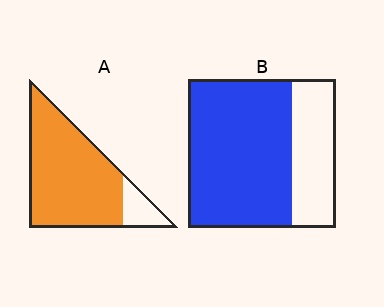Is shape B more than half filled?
Yes.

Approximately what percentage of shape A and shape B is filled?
A is approximately 85% and B is approximately 70%.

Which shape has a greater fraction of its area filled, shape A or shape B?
Shape A.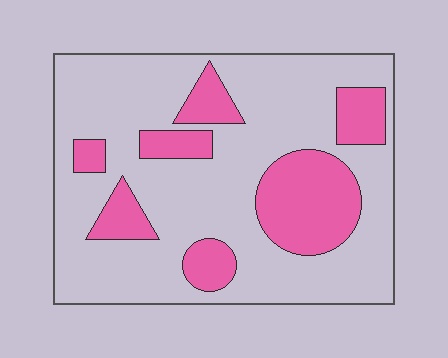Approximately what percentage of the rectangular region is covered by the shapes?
Approximately 25%.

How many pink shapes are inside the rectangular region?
7.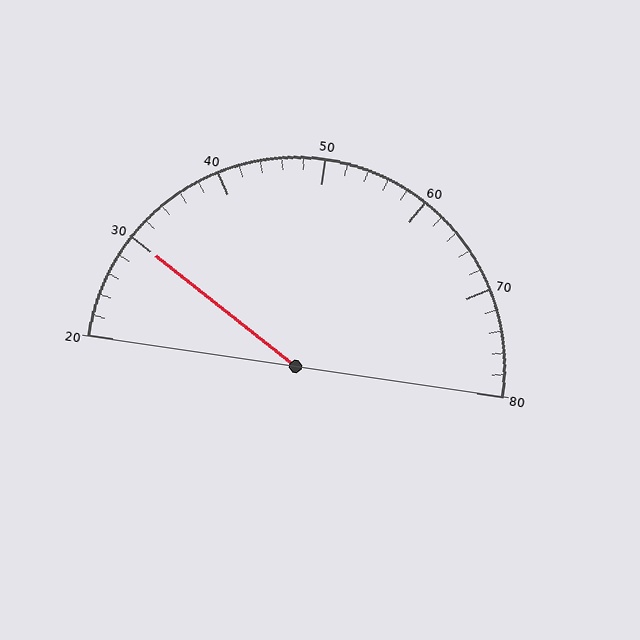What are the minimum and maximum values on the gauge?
The gauge ranges from 20 to 80.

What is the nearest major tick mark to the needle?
The nearest major tick mark is 30.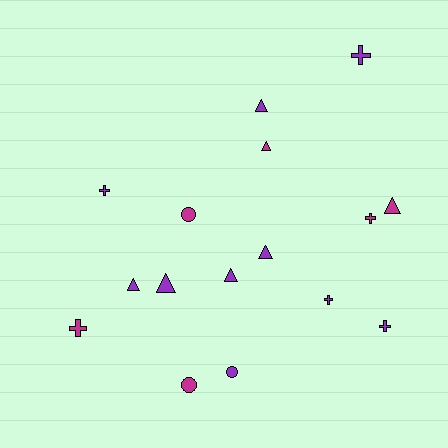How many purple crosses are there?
There are 4 purple crosses.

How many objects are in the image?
There are 16 objects.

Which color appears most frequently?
Purple, with 10 objects.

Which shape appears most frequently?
Triangle, with 7 objects.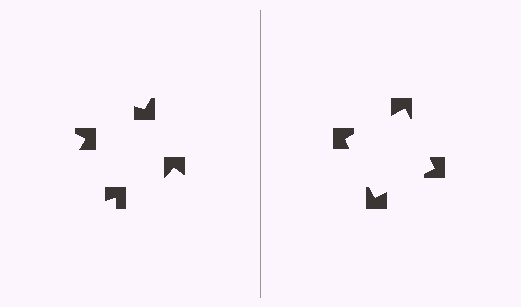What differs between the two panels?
The notched squares are positioned identically on both sides; only the wedge orientations differ. On the right they align to a square; on the left they are misaligned.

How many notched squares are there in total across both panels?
8 — 4 on each side.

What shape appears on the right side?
An illusory square.